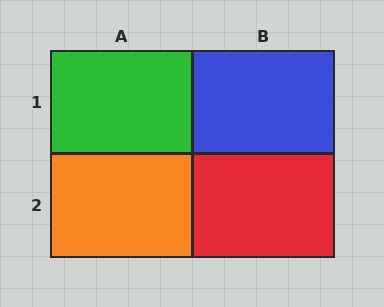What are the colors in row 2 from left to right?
Orange, red.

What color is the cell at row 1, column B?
Blue.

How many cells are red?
1 cell is red.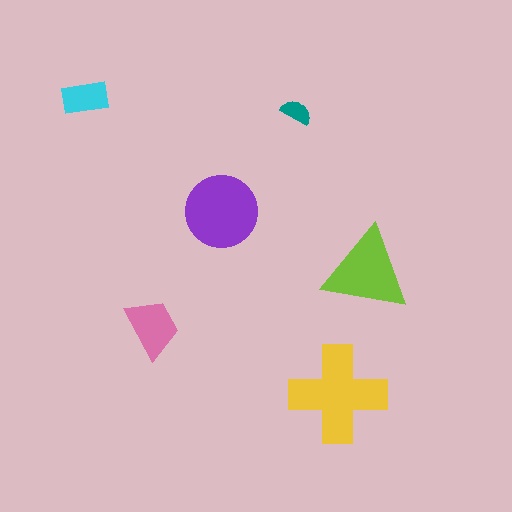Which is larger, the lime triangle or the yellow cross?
The yellow cross.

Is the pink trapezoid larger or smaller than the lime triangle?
Smaller.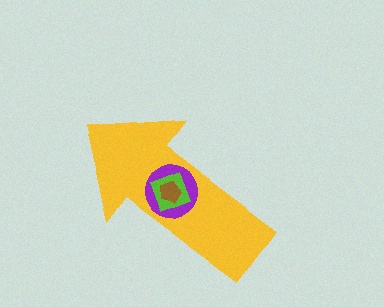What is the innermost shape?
The brown pentagon.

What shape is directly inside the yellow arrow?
The purple circle.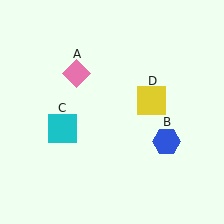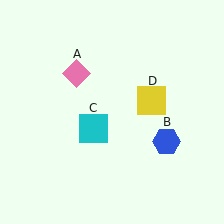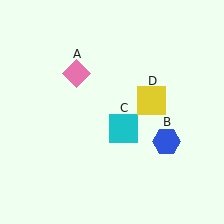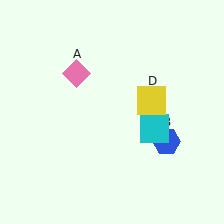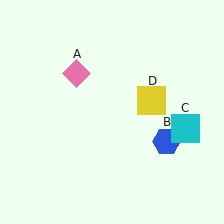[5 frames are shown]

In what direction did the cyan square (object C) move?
The cyan square (object C) moved right.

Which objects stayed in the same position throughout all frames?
Pink diamond (object A) and blue hexagon (object B) and yellow square (object D) remained stationary.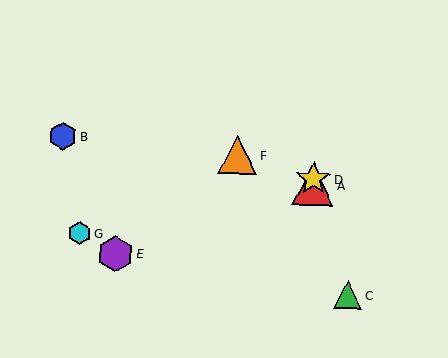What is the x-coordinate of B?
Object B is at x≈63.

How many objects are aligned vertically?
2 objects (A, D) are aligned vertically.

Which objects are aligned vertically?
Objects A, D are aligned vertically.